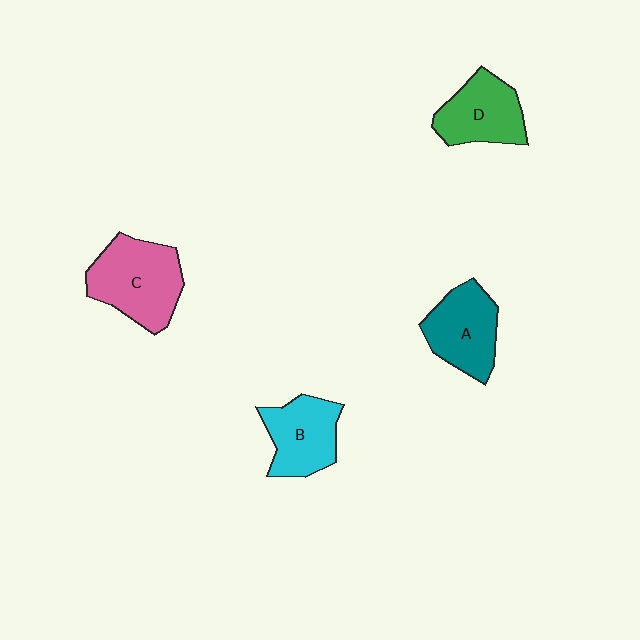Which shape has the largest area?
Shape C (pink).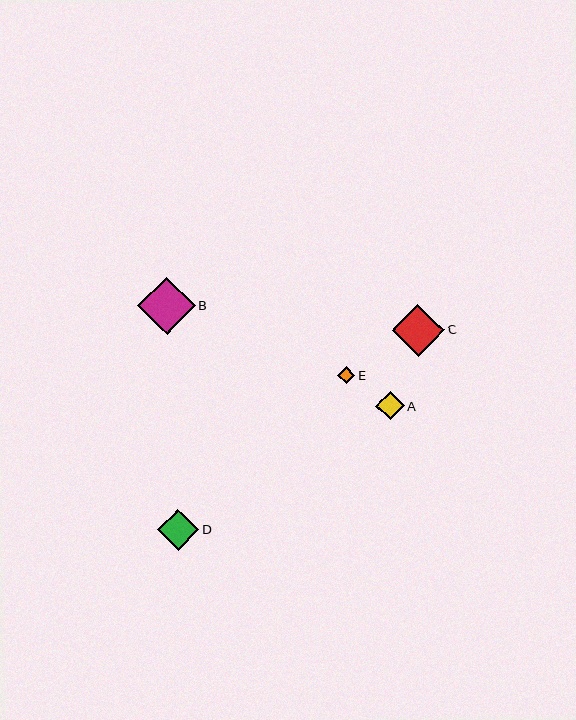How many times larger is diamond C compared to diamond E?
Diamond C is approximately 3.1 times the size of diamond E.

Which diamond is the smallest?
Diamond E is the smallest with a size of approximately 17 pixels.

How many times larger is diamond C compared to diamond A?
Diamond C is approximately 1.8 times the size of diamond A.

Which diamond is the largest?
Diamond B is the largest with a size of approximately 58 pixels.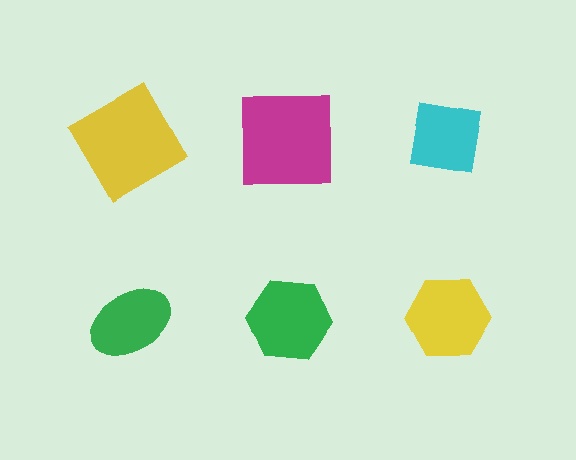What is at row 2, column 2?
A green hexagon.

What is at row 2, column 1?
A green ellipse.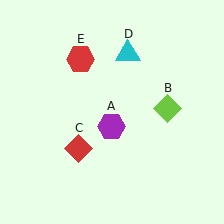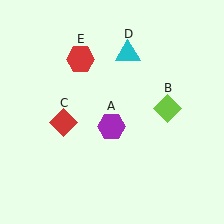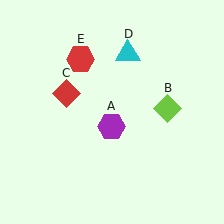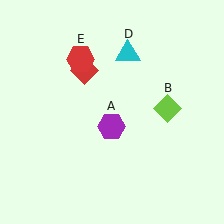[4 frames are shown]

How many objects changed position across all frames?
1 object changed position: red diamond (object C).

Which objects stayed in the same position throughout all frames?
Purple hexagon (object A) and lime diamond (object B) and cyan triangle (object D) and red hexagon (object E) remained stationary.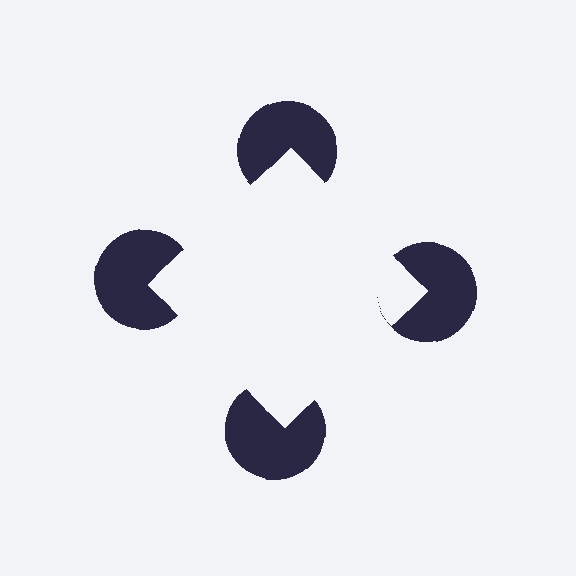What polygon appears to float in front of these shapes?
An illusory square — its edges are inferred from the aligned wedge cuts in the pac-man discs, not physically drawn.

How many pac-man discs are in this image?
There are 4 — one at each vertex of the illusory square.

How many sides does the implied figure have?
4 sides.